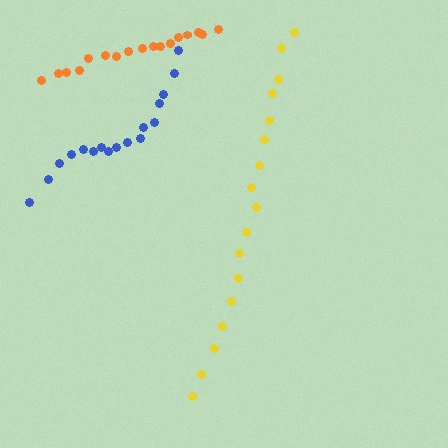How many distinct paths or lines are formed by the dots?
There are 3 distinct paths.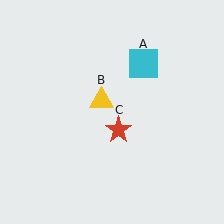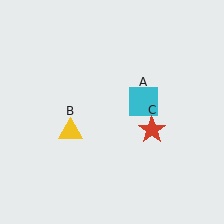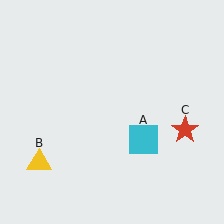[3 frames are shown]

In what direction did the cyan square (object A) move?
The cyan square (object A) moved down.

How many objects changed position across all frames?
3 objects changed position: cyan square (object A), yellow triangle (object B), red star (object C).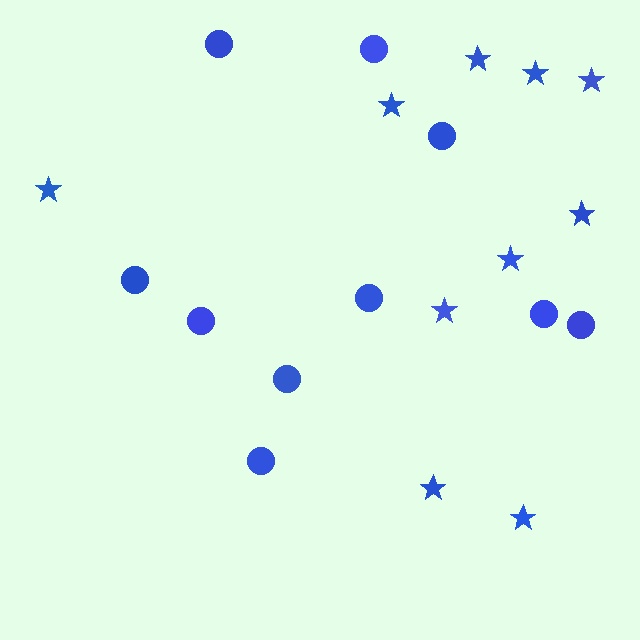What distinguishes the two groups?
There are 2 groups: one group of circles (10) and one group of stars (10).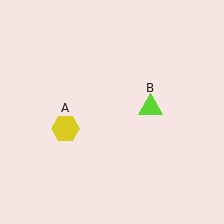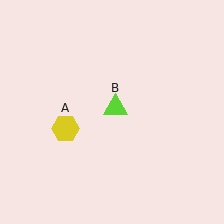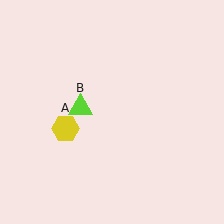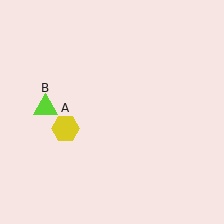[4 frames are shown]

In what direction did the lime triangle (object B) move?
The lime triangle (object B) moved left.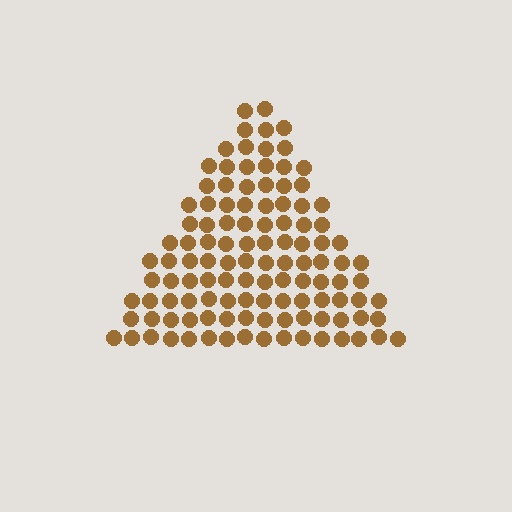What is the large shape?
The large shape is a triangle.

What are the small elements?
The small elements are circles.